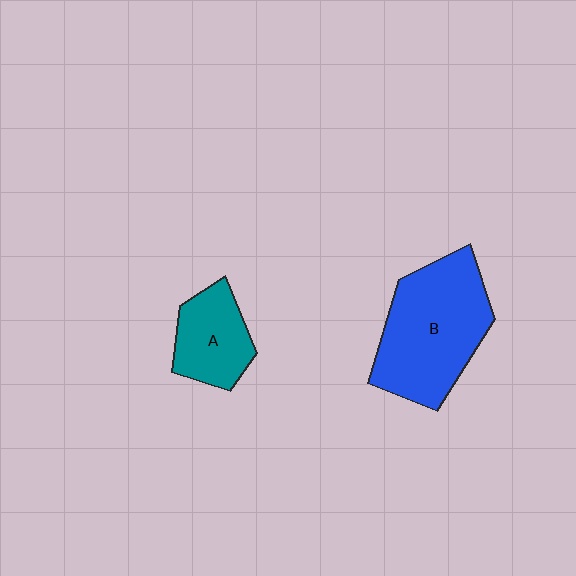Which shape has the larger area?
Shape B (blue).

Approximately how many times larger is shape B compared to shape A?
Approximately 2.0 times.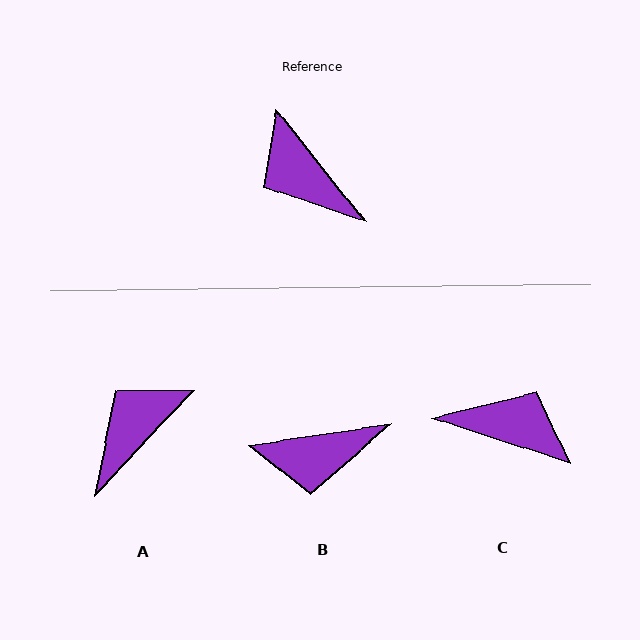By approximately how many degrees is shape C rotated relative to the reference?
Approximately 147 degrees clockwise.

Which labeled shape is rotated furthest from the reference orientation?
C, about 147 degrees away.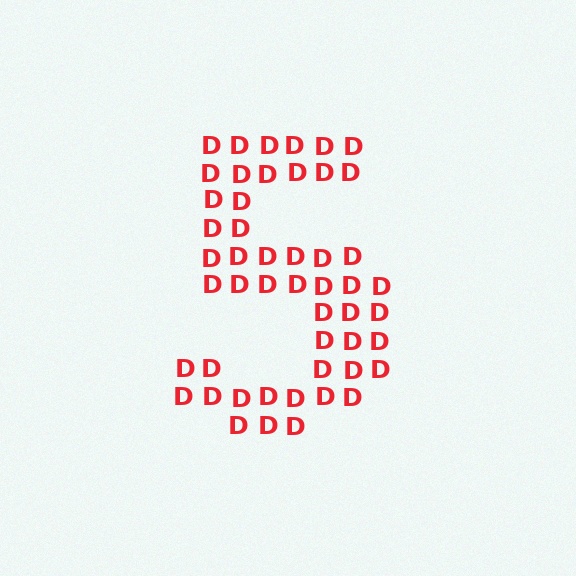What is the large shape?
The large shape is the digit 5.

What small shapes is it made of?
It is made of small letter D's.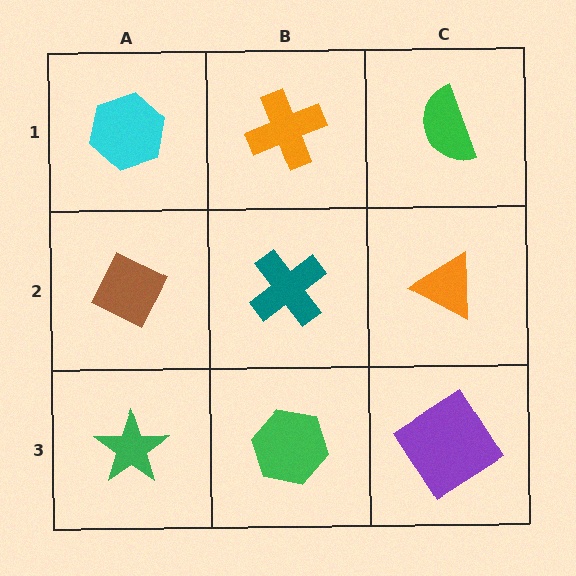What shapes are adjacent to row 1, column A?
A brown diamond (row 2, column A), an orange cross (row 1, column B).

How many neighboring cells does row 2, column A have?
3.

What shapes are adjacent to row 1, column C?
An orange triangle (row 2, column C), an orange cross (row 1, column B).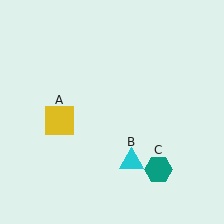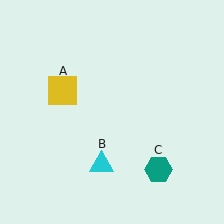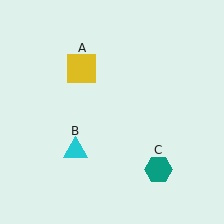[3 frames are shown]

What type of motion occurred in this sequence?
The yellow square (object A), cyan triangle (object B) rotated clockwise around the center of the scene.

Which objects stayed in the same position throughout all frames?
Teal hexagon (object C) remained stationary.